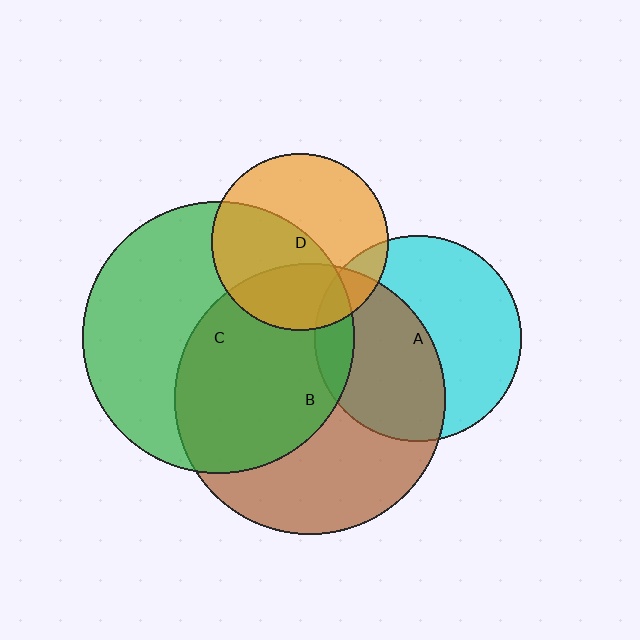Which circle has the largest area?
Circle C (green).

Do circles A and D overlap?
Yes.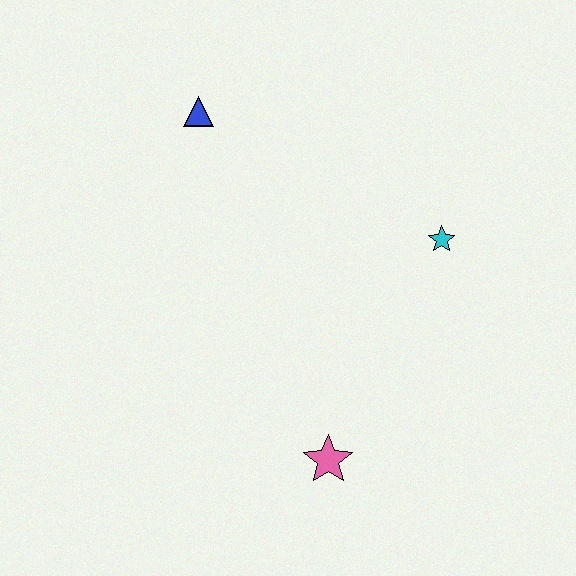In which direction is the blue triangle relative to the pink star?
The blue triangle is above the pink star.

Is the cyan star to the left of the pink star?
No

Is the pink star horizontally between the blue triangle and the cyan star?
Yes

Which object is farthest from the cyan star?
The blue triangle is farthest from the cyan star.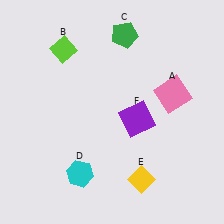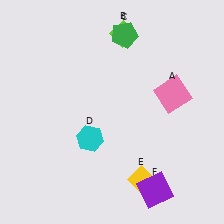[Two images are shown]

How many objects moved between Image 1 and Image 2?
3 objects moved between the two images.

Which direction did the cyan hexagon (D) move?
The cyan hexagon (D) moved up.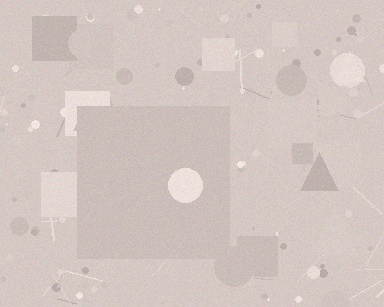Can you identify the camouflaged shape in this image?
The camouflaged shape is a square.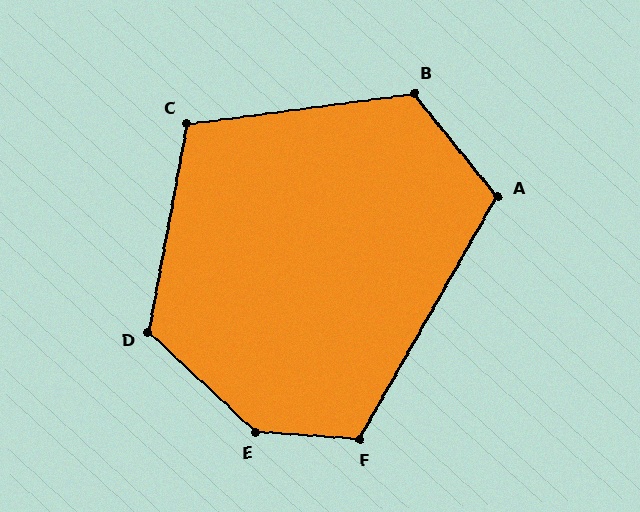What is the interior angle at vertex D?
Approximately 123 degrees (obtuse).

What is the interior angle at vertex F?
Approximately 116 degrees (obtuse).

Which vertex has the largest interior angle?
E, at approximately 141 degrees.